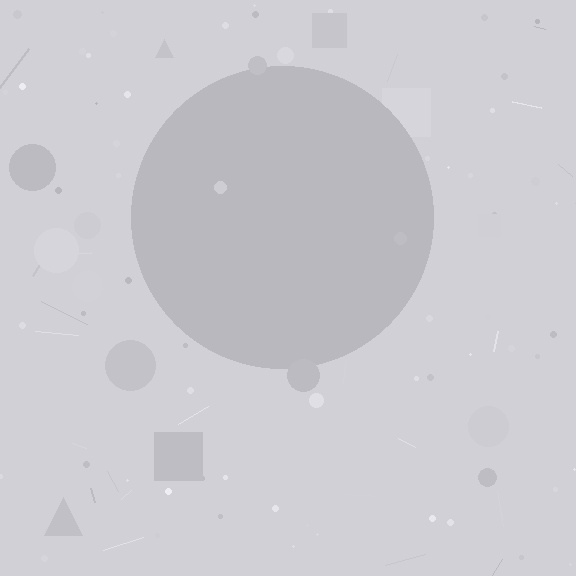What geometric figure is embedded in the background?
A circle is embedded in the background.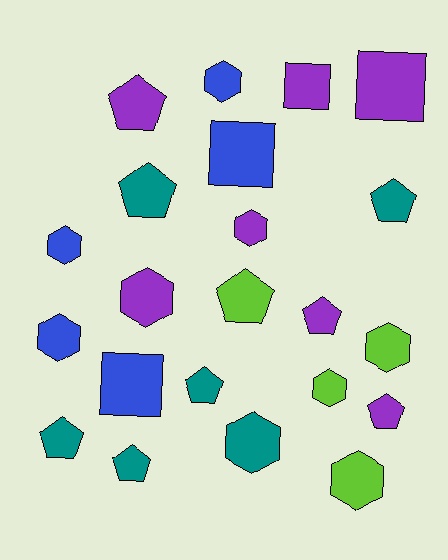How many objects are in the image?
There are 22 objects.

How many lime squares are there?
There are no lime squares.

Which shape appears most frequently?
Hexagon, with 9 objects.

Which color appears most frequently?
Purple, with 7 objects.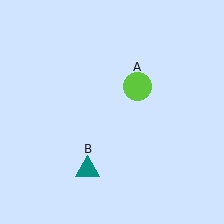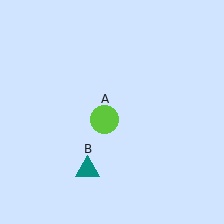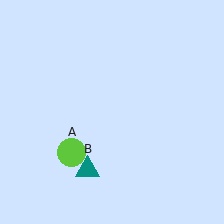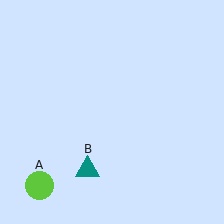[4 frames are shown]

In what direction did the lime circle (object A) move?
The lime circle (object A) moved down and to the left.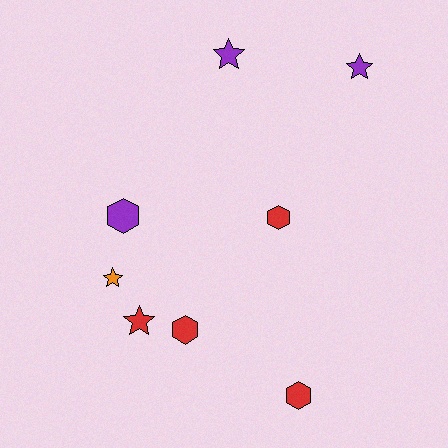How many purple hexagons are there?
There is 1 purple hexagon.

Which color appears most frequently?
Red, with 4 objects.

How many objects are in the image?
There are 8 objects.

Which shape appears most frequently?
Hexagon, with 4 objects.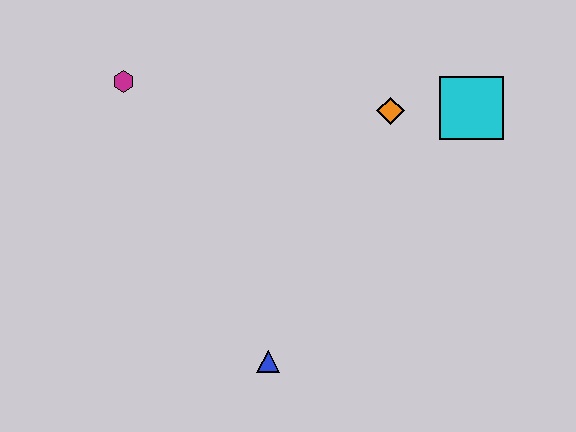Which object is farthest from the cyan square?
The magenta hexagon is farthest from the cyan square.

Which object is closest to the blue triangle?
The orange diamond is closest to the blue triangle.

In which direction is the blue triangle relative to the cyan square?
The blue triangle is below the cyan square.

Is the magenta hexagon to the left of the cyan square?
Yes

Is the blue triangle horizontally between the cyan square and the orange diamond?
No